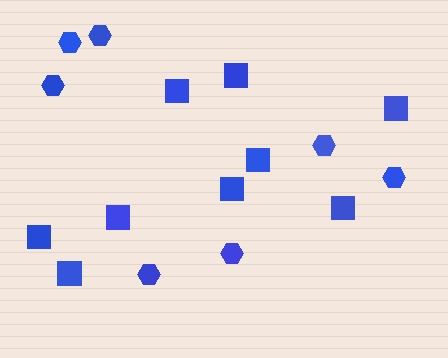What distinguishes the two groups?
There are 2 groups: one group of squares (9) and one group of hexagons (7).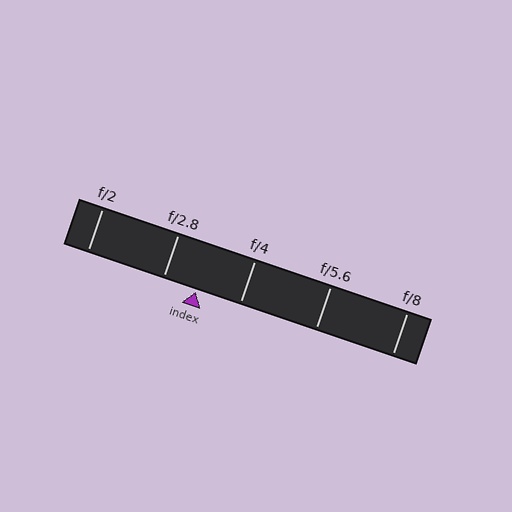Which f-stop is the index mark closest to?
The index mark is closest to f/2.8.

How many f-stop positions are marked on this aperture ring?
There are 5 f-stop positions marked.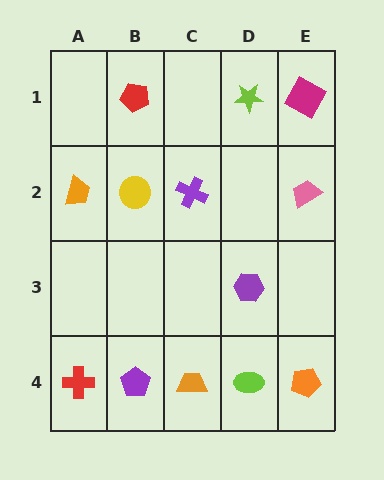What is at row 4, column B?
A purple pentagon.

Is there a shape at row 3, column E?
No, that cell is empty.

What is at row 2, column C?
A purple cross.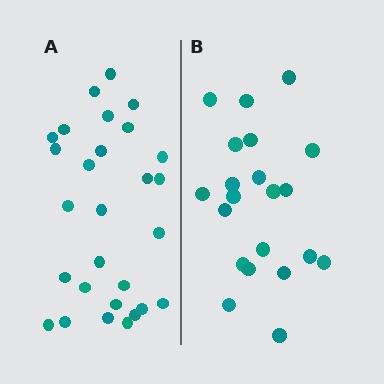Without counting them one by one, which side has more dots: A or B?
Region A (the left region) has more dots.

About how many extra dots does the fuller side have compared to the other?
Region A has roughly 8 or so more dots than region B.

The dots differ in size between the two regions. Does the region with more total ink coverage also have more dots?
No. Region B has more total ink coverage because its dots are larger, but region A actually contains more individual dots. Total area can be misleading — the number of items is what matters here.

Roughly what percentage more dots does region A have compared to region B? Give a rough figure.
About 35% more.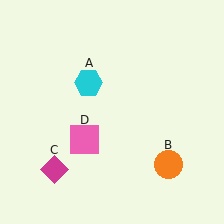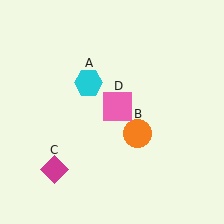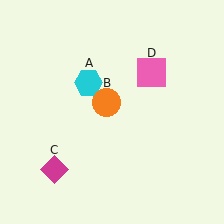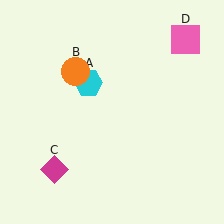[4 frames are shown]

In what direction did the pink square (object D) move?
The pink square (object D) moved up and to the right.